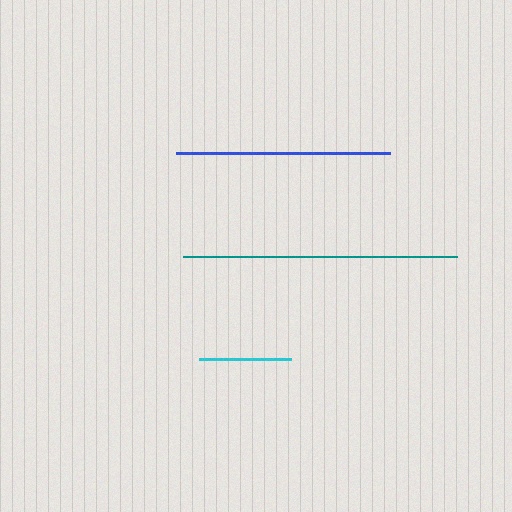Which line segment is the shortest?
The cyan line is the shortest at approximately 92 pixels.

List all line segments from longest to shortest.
From longest to shortest: teal, blue, cyan.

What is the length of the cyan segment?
The cyan segment is approximately 92 pixels long.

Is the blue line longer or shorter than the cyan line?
The blue line is longer than the cyan line.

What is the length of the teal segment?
The teal segment is approximately 275 pixels long.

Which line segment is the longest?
The teal line is the longest at approximately 275 pixels.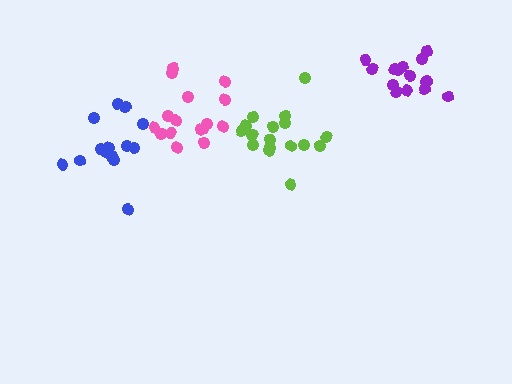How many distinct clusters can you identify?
There are 4 distinct clusters.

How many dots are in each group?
Group 1: 15 dots, Group 2: 18 dots, Group 3: 14 dots, Group 4: 16 dots (63 total).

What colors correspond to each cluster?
The clusters are colored: purple, lime, blue, pink.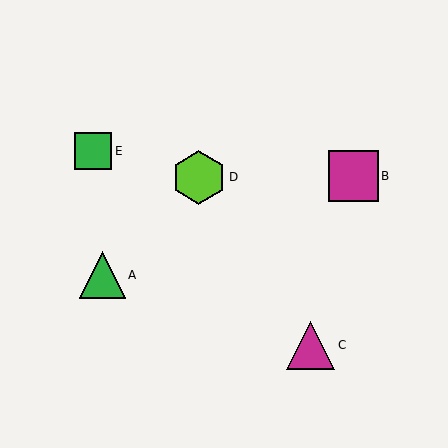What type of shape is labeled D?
Shape D is a lime hexagon.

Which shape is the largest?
The lime hexagon (labeled D) is the largest.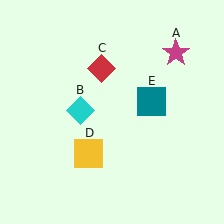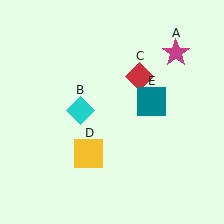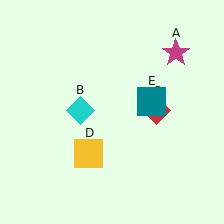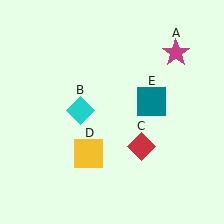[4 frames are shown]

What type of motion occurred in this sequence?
The red diamond (object C) rotated clockwise around the center of the scene.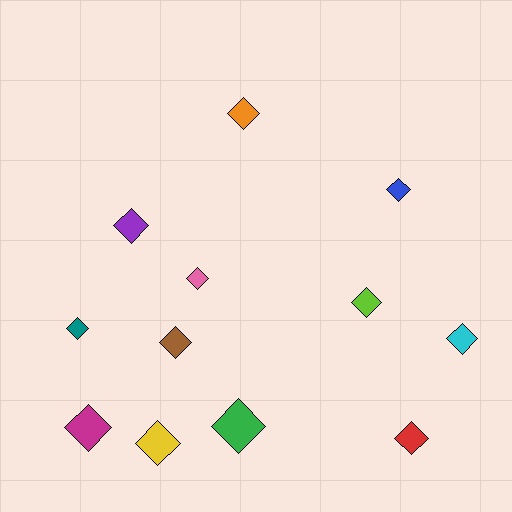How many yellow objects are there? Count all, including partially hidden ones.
There is 1 yellow object.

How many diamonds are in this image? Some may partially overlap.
There are 12 diamonds.